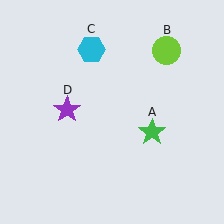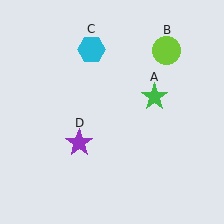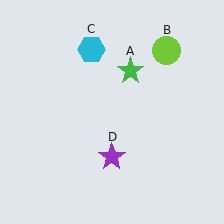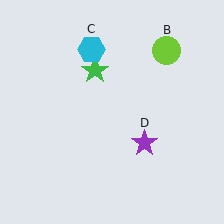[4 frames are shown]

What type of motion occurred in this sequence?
The green star (object A), purple star (object D) rotated counterclockwise around the center of the scene.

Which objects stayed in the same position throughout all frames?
Lime circle (object B) and cyan hexagon (object C) remained stationary.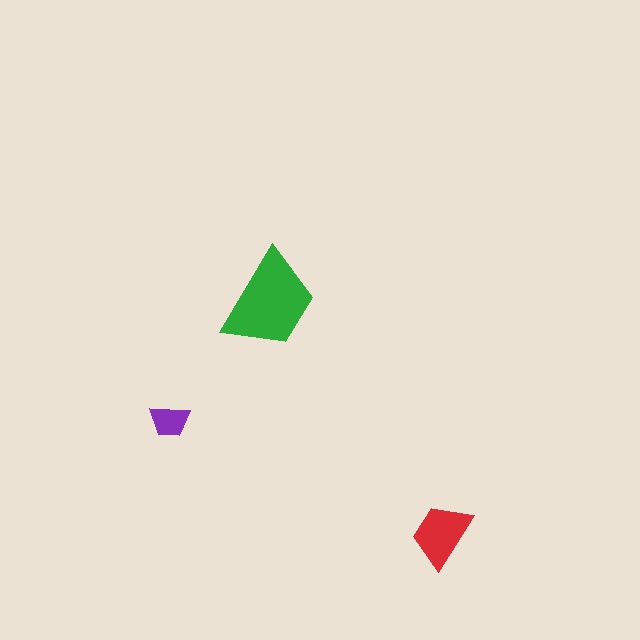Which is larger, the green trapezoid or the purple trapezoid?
The green one.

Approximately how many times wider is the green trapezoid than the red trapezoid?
About 1.5 times wider.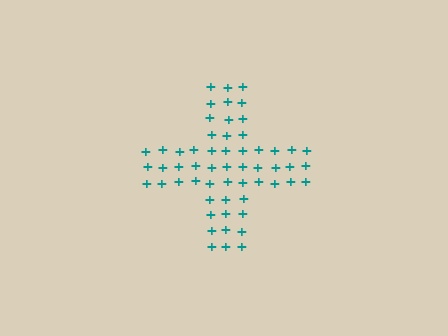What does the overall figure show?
The overall figure shows a cross.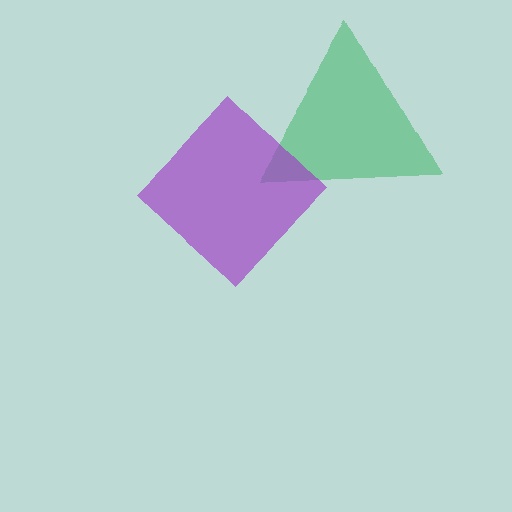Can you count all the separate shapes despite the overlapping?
Yes, there are 2 separate shapes.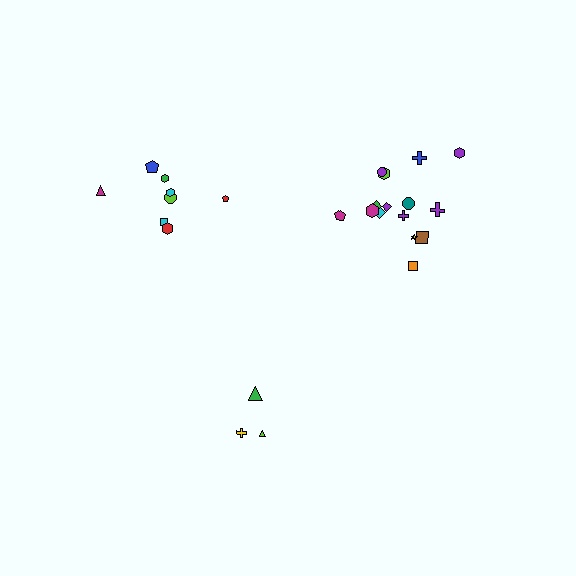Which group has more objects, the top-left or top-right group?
The top-right group.